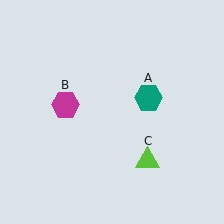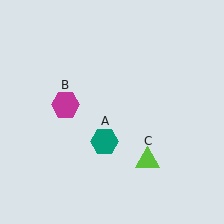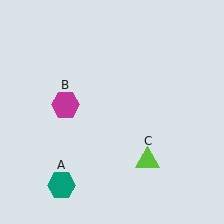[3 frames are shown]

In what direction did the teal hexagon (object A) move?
The teal hexagon (object A) moved down and to the left.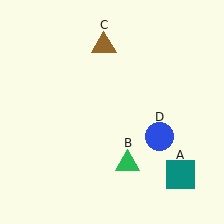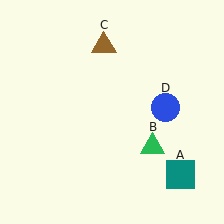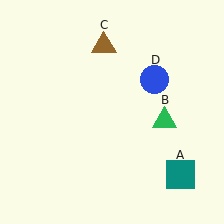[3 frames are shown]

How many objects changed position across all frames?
2 objects changed position: green triangle (object B), blue circle (object D).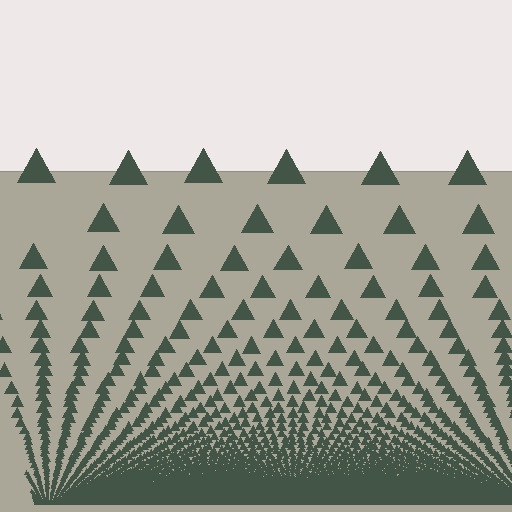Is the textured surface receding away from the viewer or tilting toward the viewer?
The surface appears to tilt toward the viewer. Texture elements get larger and sparser toward the top.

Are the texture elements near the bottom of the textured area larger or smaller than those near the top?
Smaller. The gradient is inverted — elements near the bottom are smaller and denser.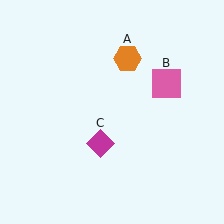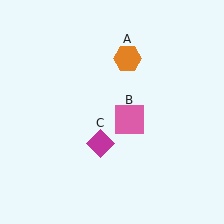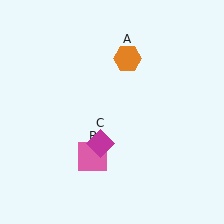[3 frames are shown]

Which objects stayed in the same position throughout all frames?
Orange hexagon (object A) and magenta diamond (object C) remained stationary.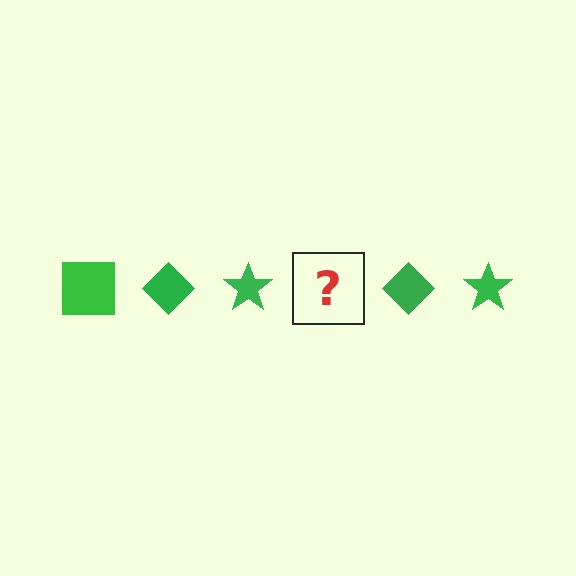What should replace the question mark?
The question mark should be replaced with a green square.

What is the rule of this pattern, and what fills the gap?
The rule is that the pattern cycles through square, diamond, star shapes in green. The gap should be filled with a green square.